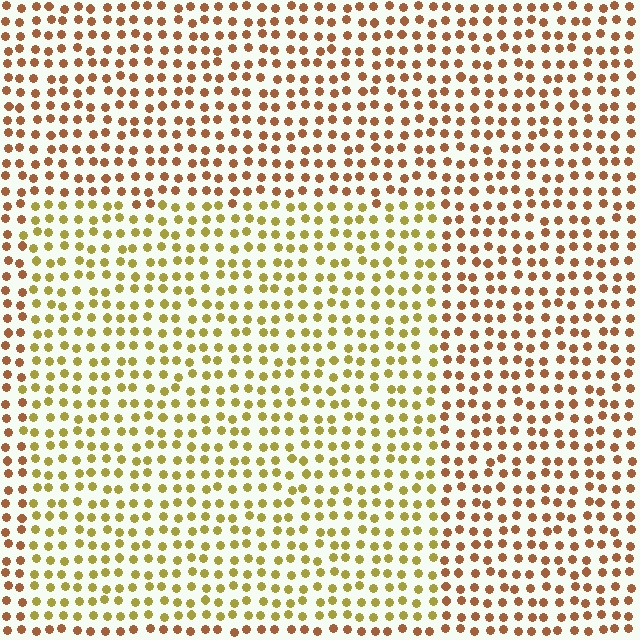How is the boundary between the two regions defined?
The boundary is defined purely by a slight shift in hue (about 38 degrees). Spacing, size, and orientation are identical on both sides.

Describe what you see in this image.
The image is filled with small brown elements in a uniform arrangement. A rectangle-shaped region is visible where the elements are tinted to a slightly different hue, forming a subtle color boundary.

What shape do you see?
I see a rectangle.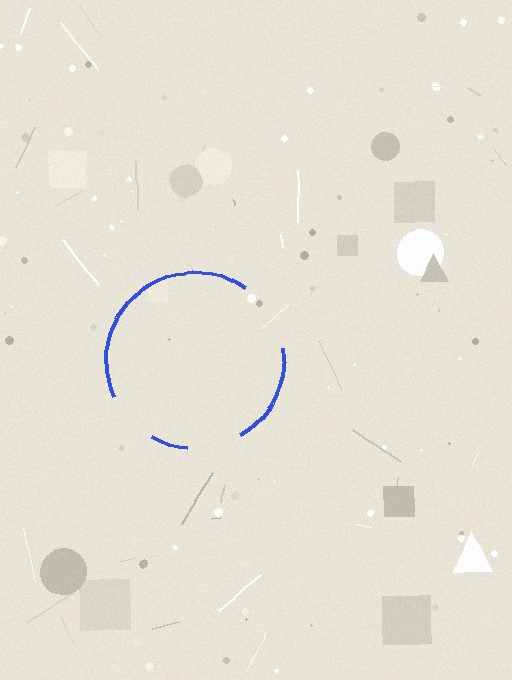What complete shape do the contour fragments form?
The contour fragments form a circle.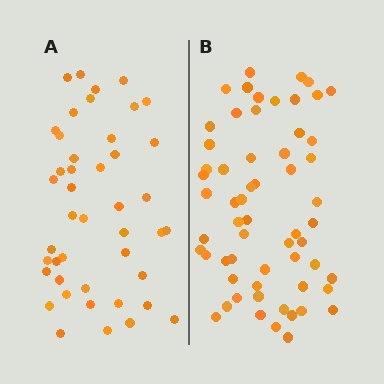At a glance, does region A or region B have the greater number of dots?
Region B (the right region) has more dots.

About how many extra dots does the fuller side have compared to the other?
Region B has approximately 15 more dots than region A.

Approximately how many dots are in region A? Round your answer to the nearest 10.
About 40 dots. (The exact count is 44, which rounds to 40.)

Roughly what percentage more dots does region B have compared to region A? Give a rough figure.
About 35% more.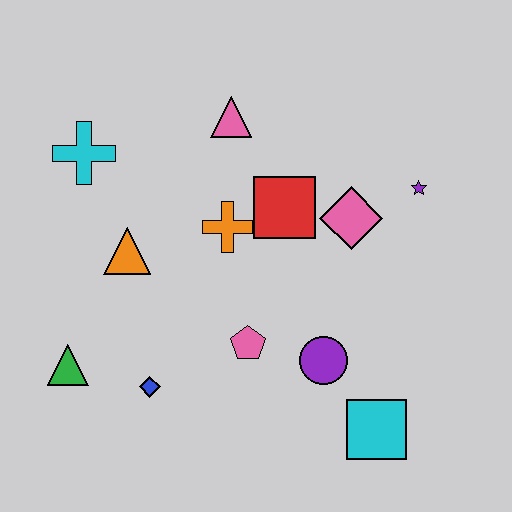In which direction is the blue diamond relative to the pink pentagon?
The blue diamond is to the left of the pink pentagon.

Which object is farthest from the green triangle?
The purple star is farthest from the green triangle.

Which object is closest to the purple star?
The pink diamond is closest to the purple star.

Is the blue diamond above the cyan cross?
No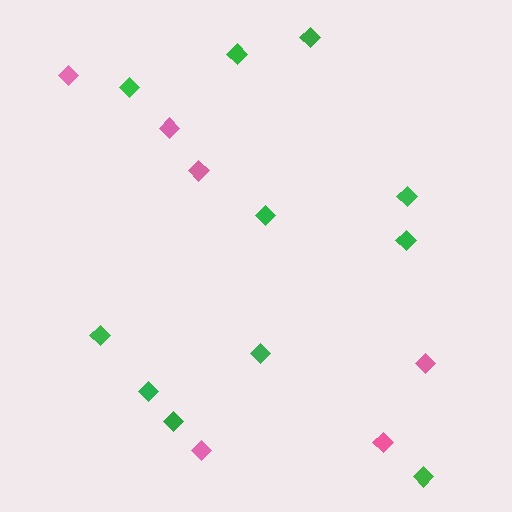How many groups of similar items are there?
There are 2 groups: one group of pink diamonds (6) and one group of green diamonds (11).